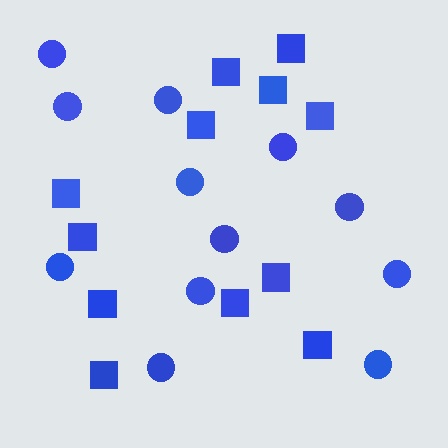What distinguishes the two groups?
There are 2 groups: one group of circles (12) and one group of squares (12).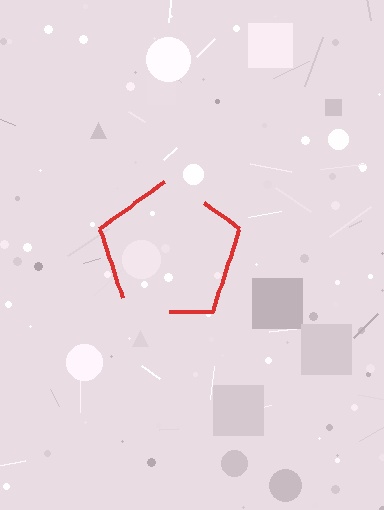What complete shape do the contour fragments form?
The contour fragments form a pentagon.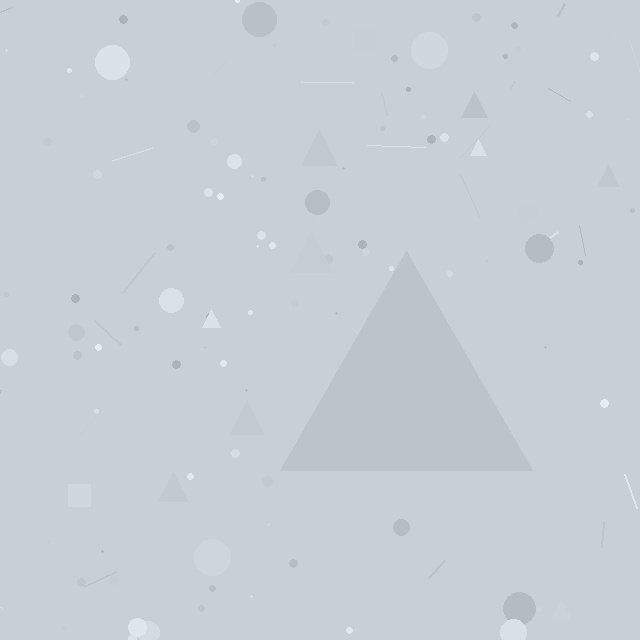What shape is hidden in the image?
A triangle is hidden in the image.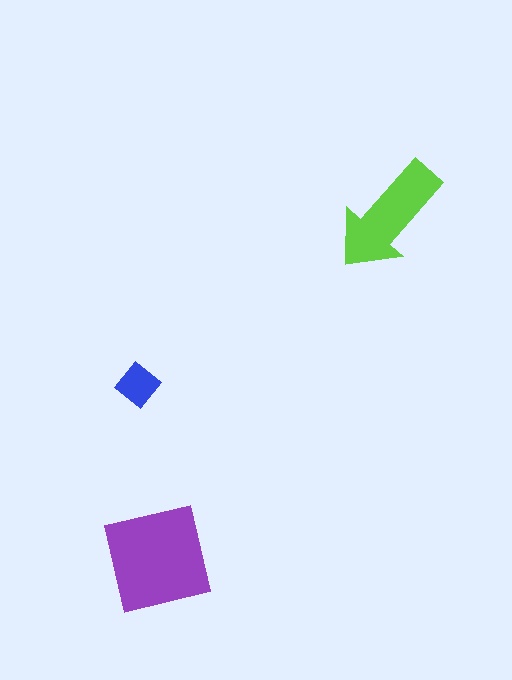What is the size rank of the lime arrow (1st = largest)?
2nd.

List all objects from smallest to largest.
The blue diamond, the lime arrow, the purple square.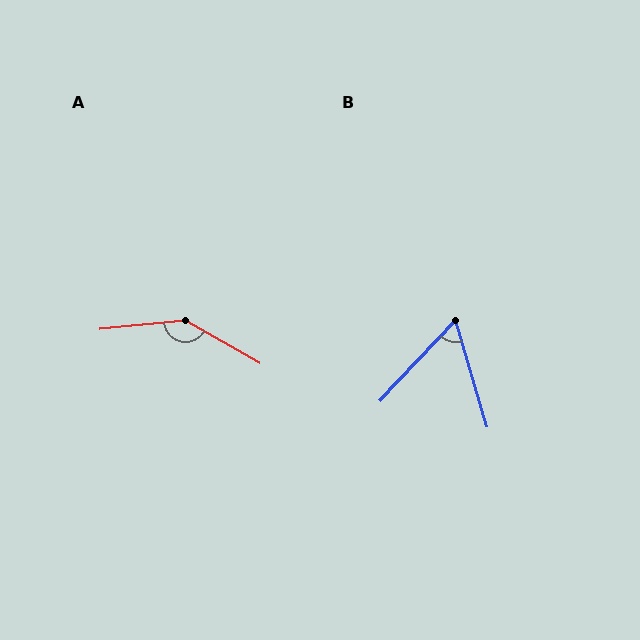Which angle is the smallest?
B, at approximately 60 degrees.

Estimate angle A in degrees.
Approximately 145 degrees.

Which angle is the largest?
A, at approximately 145 degrees.